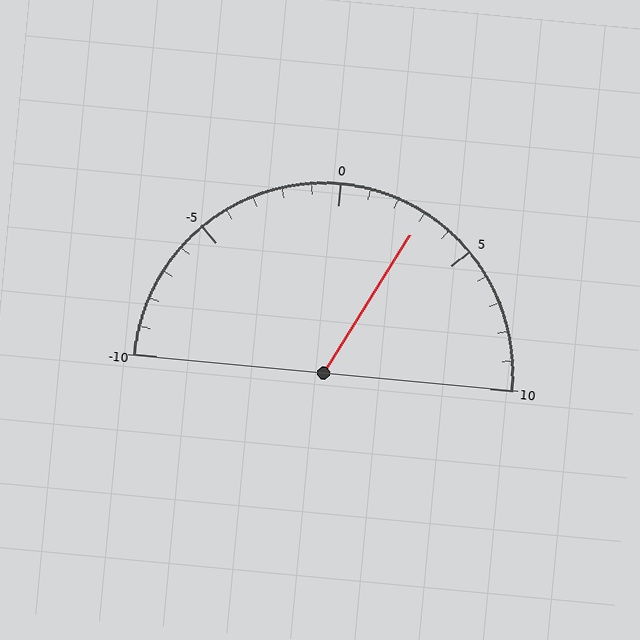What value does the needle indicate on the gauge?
The needle indicates approximately 3.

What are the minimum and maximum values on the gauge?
The gauge ranges from -10 to 10.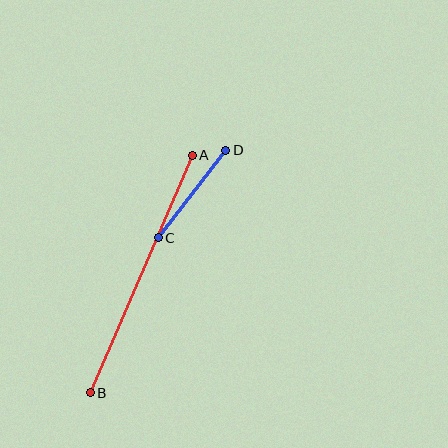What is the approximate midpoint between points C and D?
The midpoint is at approximately (192, 194) pixels.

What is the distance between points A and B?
The distance is approximately 258 pixels.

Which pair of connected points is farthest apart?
Points A and B are farthest apart.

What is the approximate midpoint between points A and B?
The midpoint is at approximately (141, 274) pixels.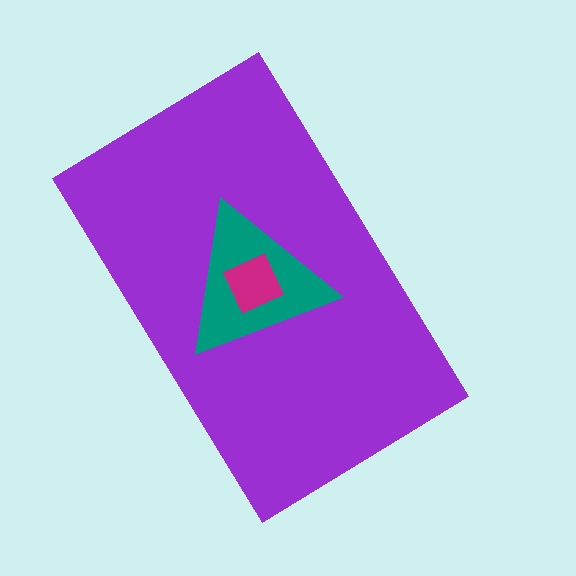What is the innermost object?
The magenta square.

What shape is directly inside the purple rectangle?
The teal triangle.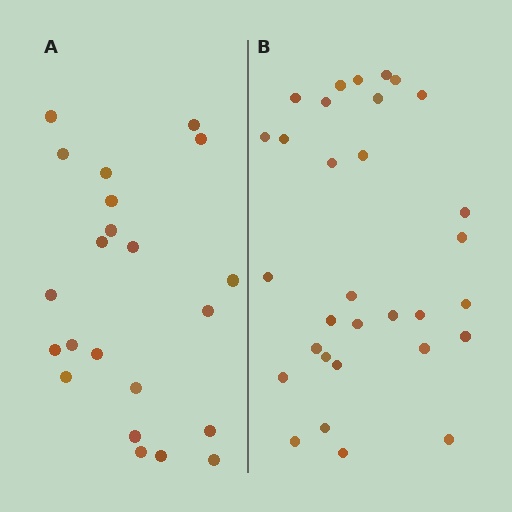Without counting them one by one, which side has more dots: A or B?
Region B (the right region) has more dots.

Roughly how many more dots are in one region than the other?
Region B has roughly 8 or so more dots than region A.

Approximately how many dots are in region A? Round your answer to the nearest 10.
About 20 dots. (The exact count is 22, which rounds to 20.)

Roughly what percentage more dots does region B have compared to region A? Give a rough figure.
About 40% more.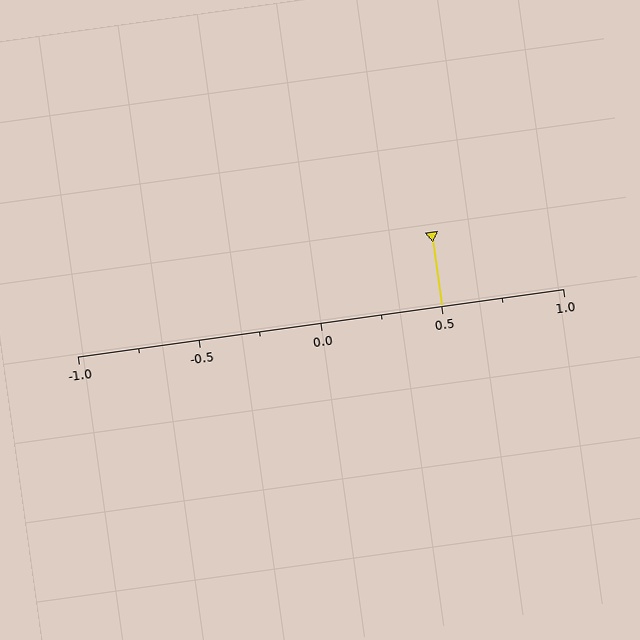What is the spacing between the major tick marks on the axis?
The major ticks are spaced 0.5 apart.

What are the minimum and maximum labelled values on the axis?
The axis runs from -1.0 to 1.0.